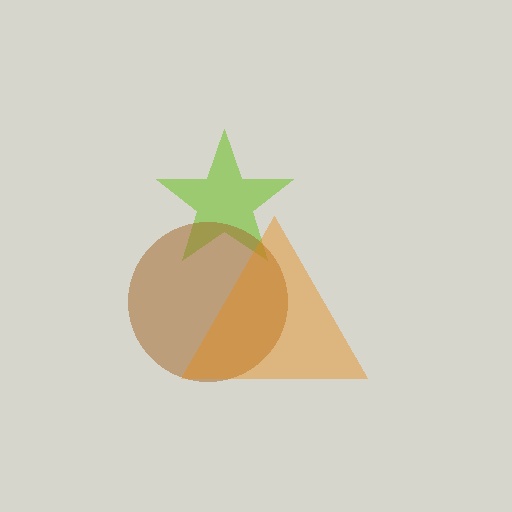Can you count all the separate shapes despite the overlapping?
Yes, there are 3 separate shapes.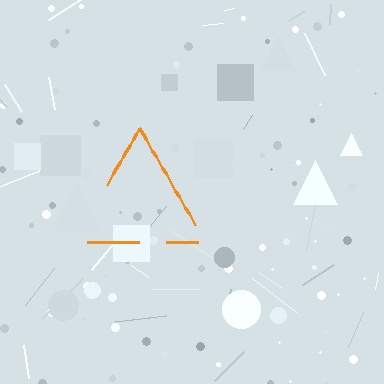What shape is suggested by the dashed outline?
The dashed outline suggests a triangle.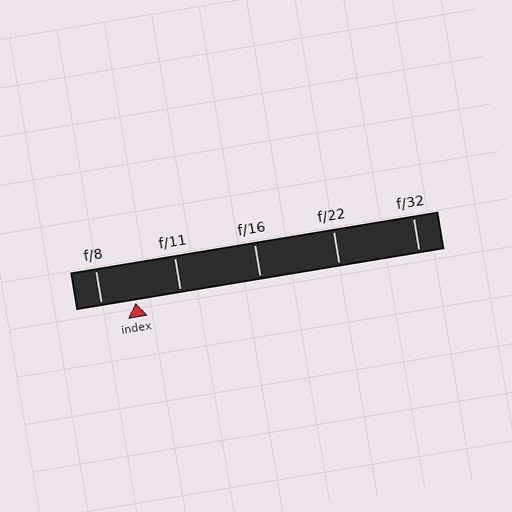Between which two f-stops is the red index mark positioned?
The index mark is between f/8 and f/11.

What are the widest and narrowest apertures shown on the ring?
The widest aperture shown is f/8 and the narrowest is f/32.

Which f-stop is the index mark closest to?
The index mark is closest to f/8.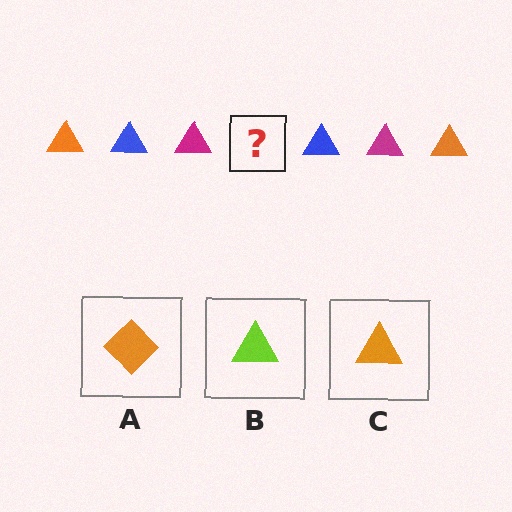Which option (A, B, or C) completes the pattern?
C.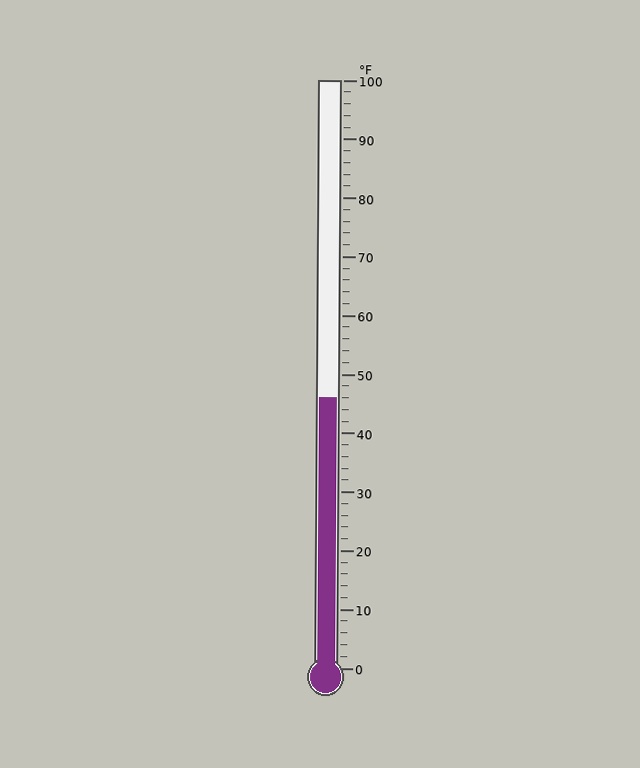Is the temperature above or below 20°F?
The temperature is above 20°F.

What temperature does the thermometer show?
The thermometer shows approximately 46°F.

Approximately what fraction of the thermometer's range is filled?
The thermometer is filled to approximately 45% of its range.